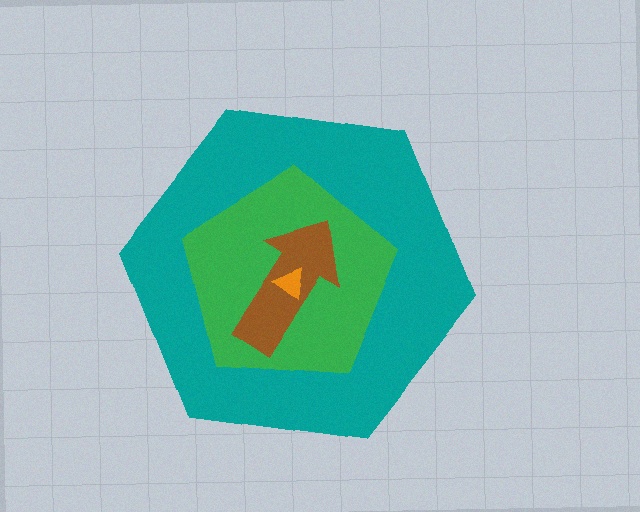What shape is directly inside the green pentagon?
The brown arrow.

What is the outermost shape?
The teal hexagon.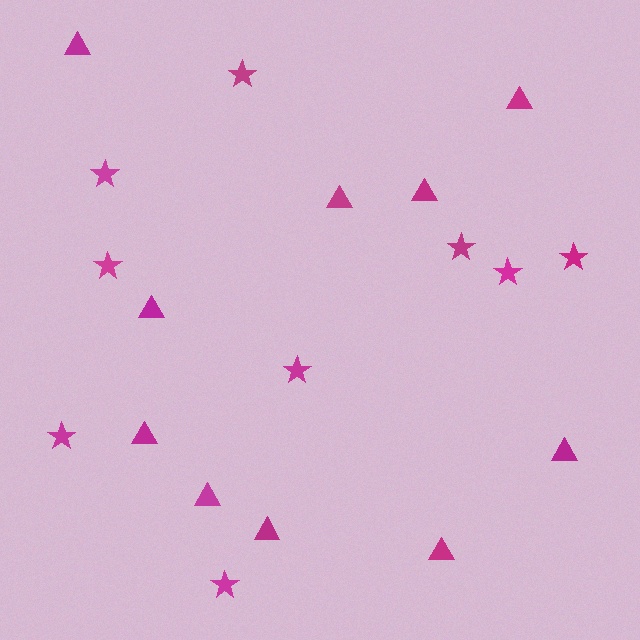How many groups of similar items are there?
There are 2 groups: one group of triangles (10) and one group of stars (9).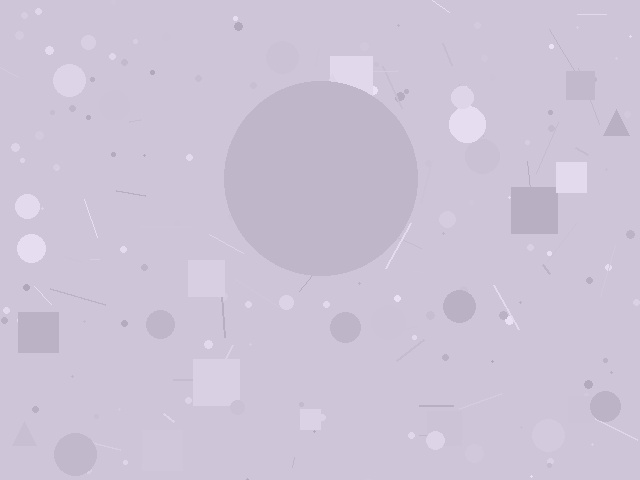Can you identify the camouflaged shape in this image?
The camouflaged shape is a circle.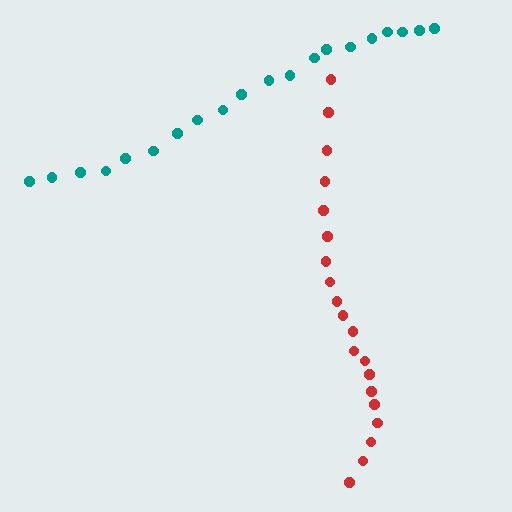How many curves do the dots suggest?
There are 2 distinct paths.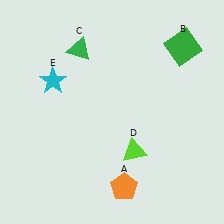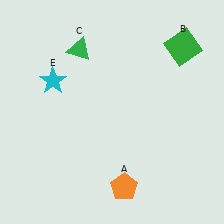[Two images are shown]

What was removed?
The lime triangle (D) was removed in Image 2.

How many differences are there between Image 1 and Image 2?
There is 1 difference between the two images.